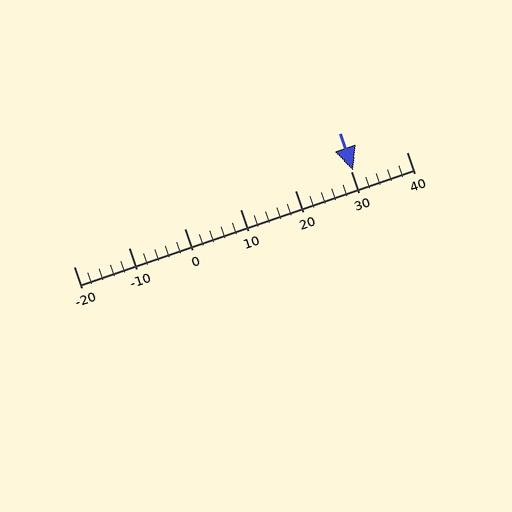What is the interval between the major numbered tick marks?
The major tick marks are spaced 10 units apart.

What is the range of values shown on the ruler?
The ruler shows values from -20 to 40.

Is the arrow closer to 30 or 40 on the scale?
The arrow is closer to 30.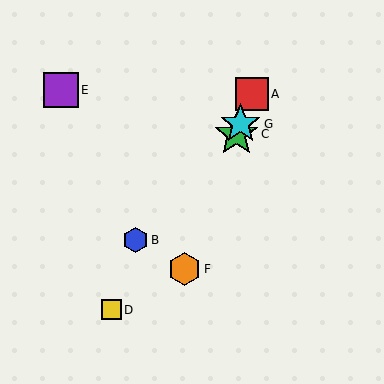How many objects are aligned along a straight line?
4 objects (A, C, F, G) are aligned along a straight line.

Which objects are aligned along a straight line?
Objects A, C, F, G are aligned along a straight line.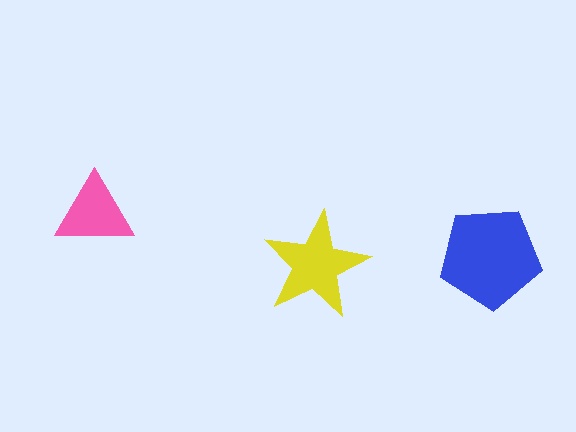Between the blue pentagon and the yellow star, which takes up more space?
The blue pentagon.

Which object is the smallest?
The pink triangle.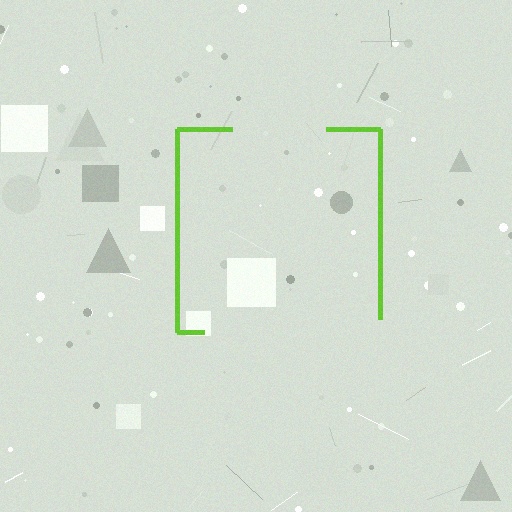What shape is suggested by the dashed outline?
The dashed outline suggests a square.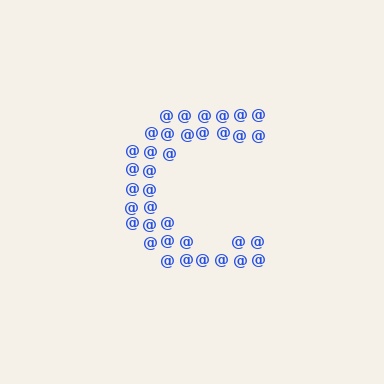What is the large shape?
The large shape is the letter C.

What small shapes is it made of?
It is made of small at signs.